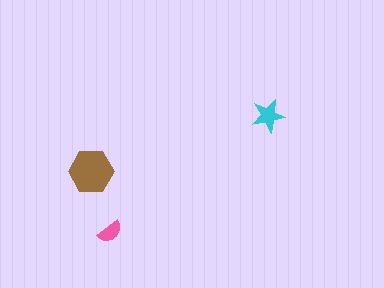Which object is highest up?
The cyan star is topmost.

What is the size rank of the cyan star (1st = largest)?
2nd.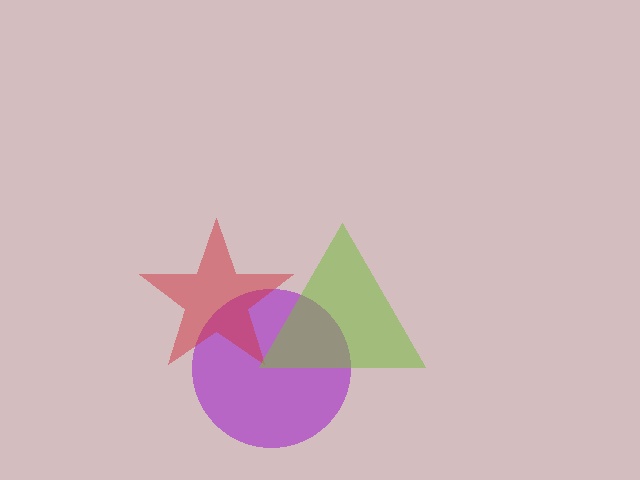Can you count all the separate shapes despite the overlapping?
Yes, there are 3 separate shapes.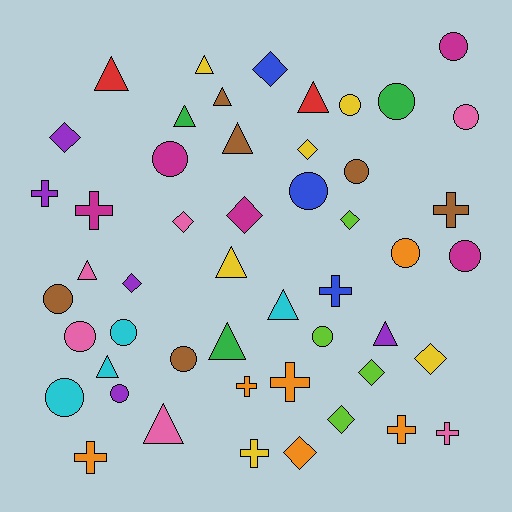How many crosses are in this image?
There are 10 crosses.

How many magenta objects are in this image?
There are 5 magenta objects.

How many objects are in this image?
There are 50 objects.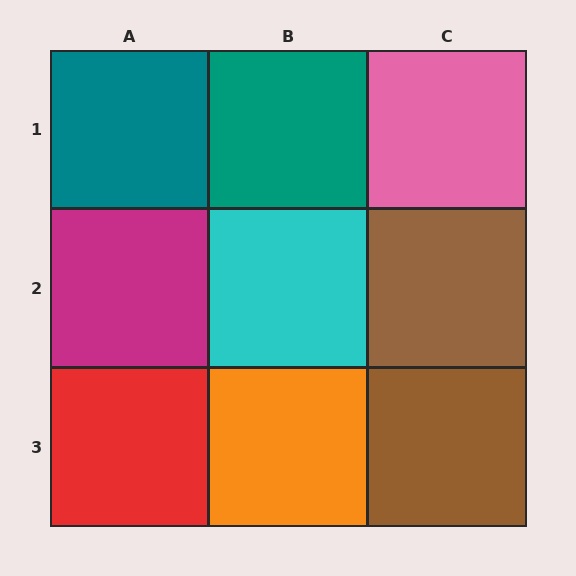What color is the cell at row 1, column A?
Teal.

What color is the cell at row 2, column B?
Cyan.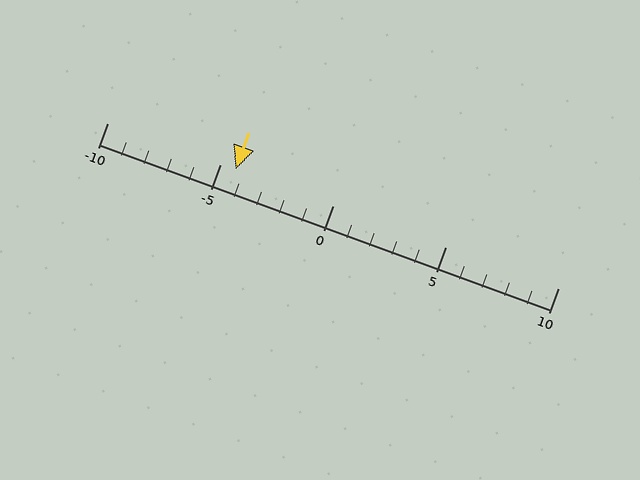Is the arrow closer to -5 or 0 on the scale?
The arrow is closer to -5.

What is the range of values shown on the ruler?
The ruler shows values from -10 to 10.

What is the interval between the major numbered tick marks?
The major tick marks are spaced 5 units apart.